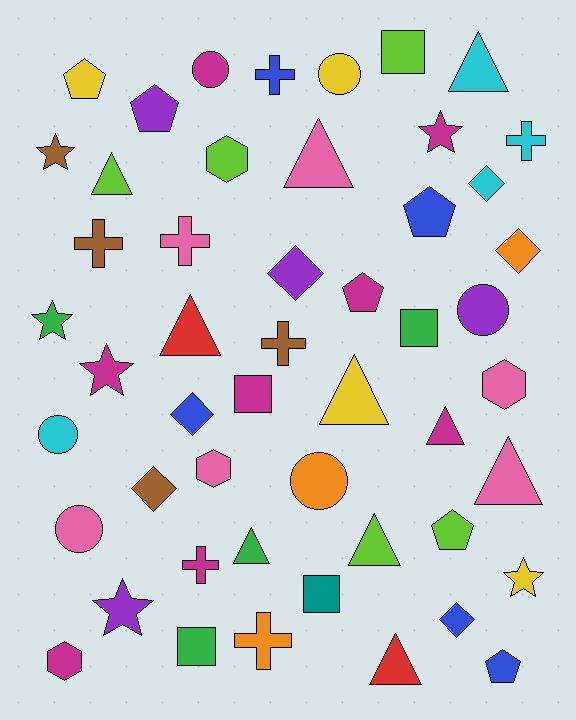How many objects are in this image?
There are 50 objects.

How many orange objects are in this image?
There are 3 orange objects.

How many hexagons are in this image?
There are 4 hexagons.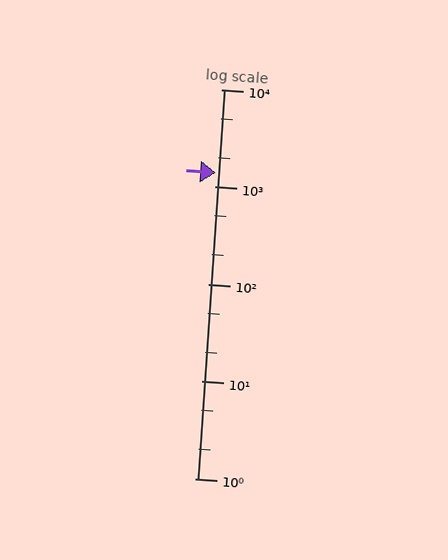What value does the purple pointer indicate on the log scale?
The pointer indicates approximately 1400.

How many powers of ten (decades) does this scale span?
The scale spans 4 decades, from 1 to 10000.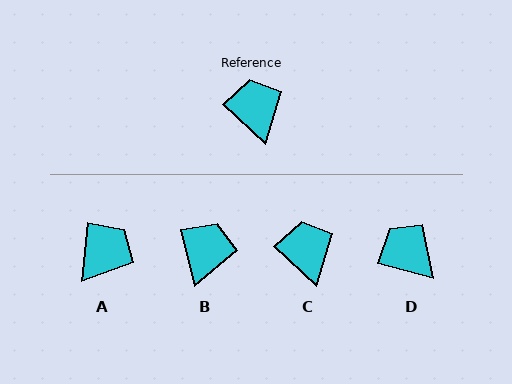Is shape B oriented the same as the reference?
No, it is off by about 33 degrees.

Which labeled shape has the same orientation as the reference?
C.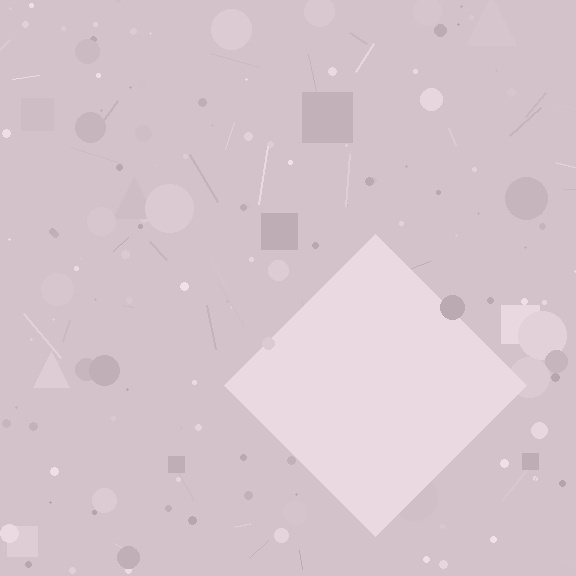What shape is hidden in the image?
A diamond is hidden in the image.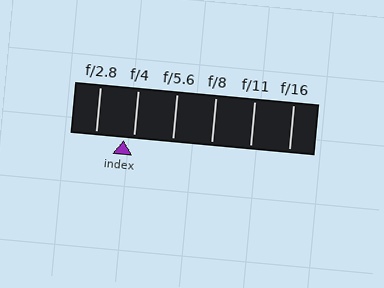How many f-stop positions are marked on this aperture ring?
There are 6 f-stop positions marked.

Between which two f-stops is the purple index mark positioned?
The index mark is between f/2.8 and f/4.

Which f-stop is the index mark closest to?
The index mark is closest to f/4.